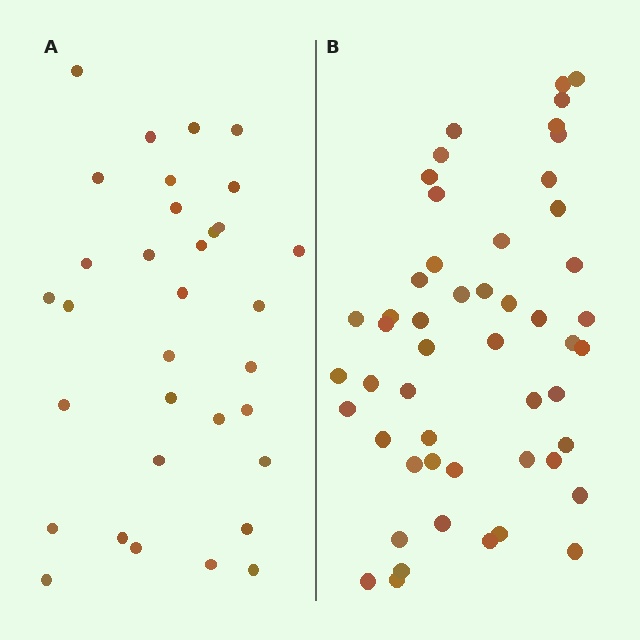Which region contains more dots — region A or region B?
Region B (the right region) has more dots.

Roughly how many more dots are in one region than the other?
Region B has approximately 20 more dots than region A.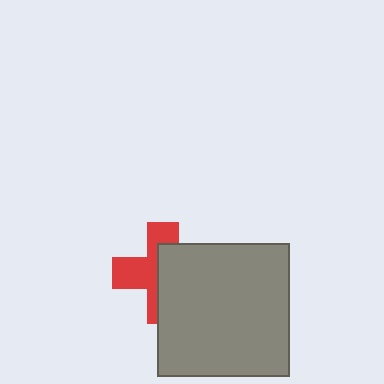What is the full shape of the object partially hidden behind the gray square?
The partially hidden object is a red cross.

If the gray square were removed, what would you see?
You would see the complete red cross.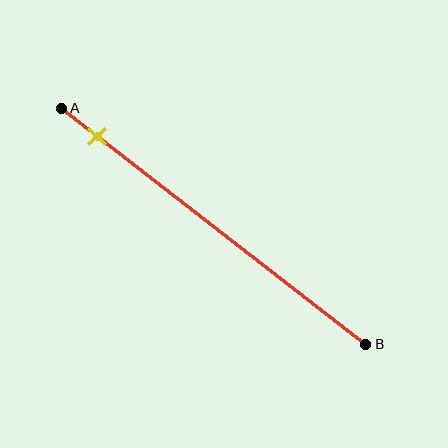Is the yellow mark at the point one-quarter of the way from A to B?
No, the mark is at about 10% from A, not at the 25% one-quarter point.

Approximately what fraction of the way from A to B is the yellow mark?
The yellow mark is approximately 10% of the way from A to B.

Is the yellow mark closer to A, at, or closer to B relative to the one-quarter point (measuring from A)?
The yellow mark is closer to point A than the one-quarter point of segment AB.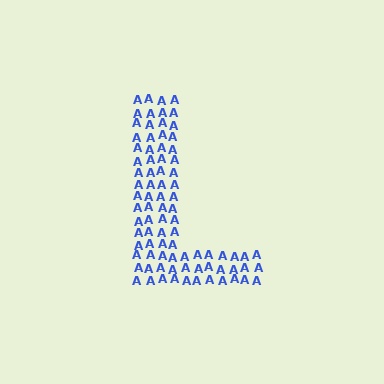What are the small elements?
The small elements are letter A's.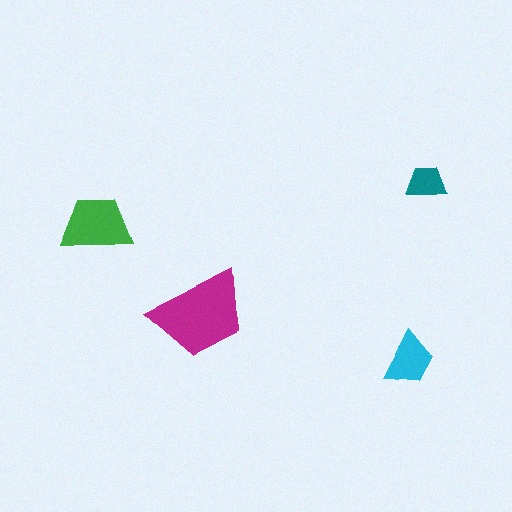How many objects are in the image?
There are 4 objects in the image.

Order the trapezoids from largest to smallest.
the magenta one, the green one, the cyan one, the teal one.